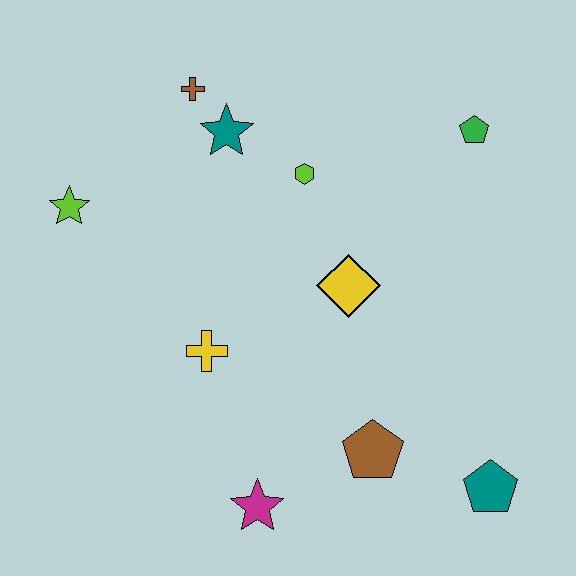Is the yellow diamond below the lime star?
Yes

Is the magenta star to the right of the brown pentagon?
No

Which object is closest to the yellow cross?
The yellow diamond is closest to the yellow cross.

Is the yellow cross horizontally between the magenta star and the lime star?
Yes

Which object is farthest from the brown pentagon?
The brown cross is farthest from the brown pentagon.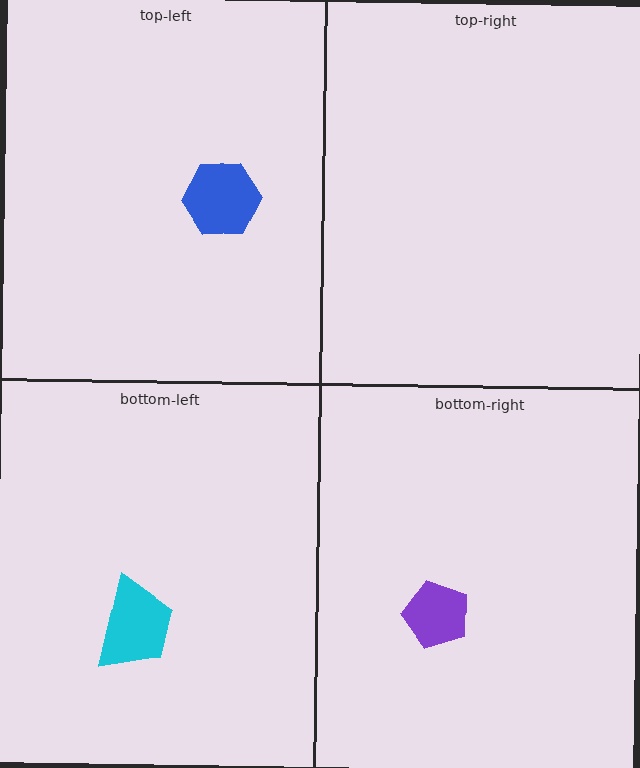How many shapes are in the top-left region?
1.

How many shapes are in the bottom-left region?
1.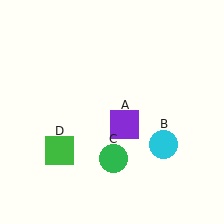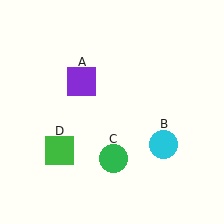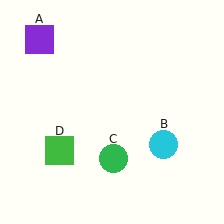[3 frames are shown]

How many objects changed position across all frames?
1 object changed position: purple square (object A).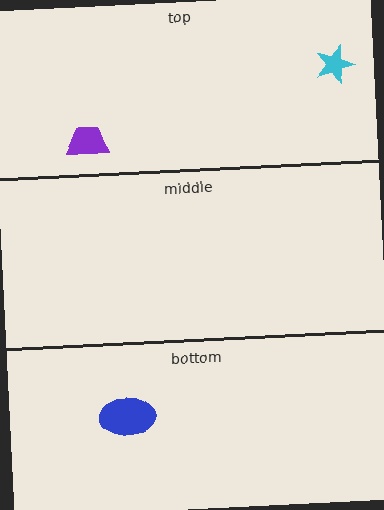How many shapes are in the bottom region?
1.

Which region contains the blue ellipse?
The bottom region.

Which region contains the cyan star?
The top region.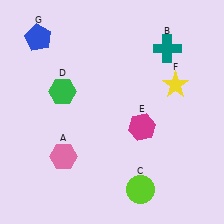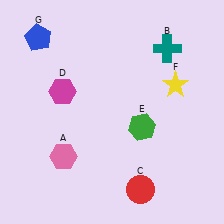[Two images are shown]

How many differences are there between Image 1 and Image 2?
There are 3 differences between the two images.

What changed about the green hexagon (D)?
In Image 1, D is green. In Image 2, it changed to magenta.